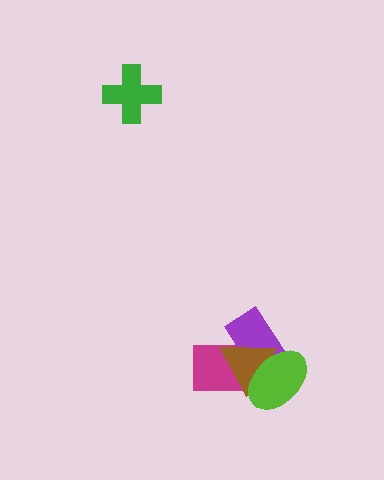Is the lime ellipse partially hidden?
No, no other shape covers it.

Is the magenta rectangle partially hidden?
Yes, it is partially covered by another shape.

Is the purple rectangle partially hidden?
Yes, it is partially covered by another shape.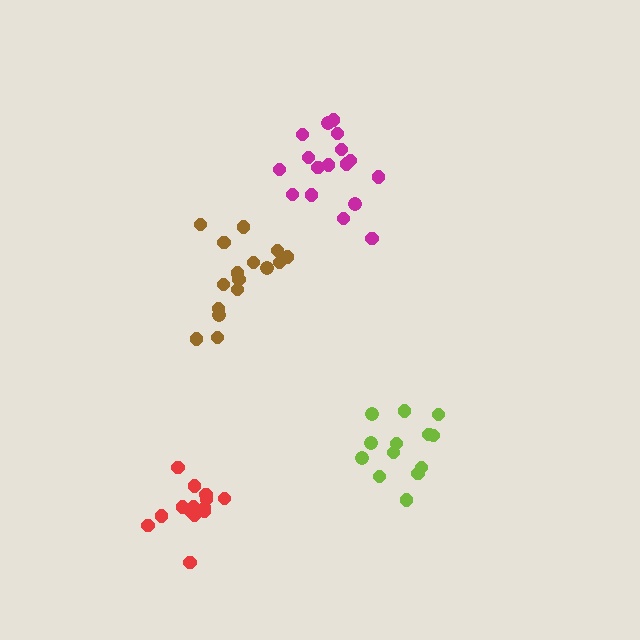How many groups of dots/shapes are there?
There are 4 groups.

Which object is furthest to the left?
The red cluster is leftmost.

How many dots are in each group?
Group 1: 17 dots, Group 2: 14 dots, Group 3: 13 dots, Group 4: 16 dots (60 total).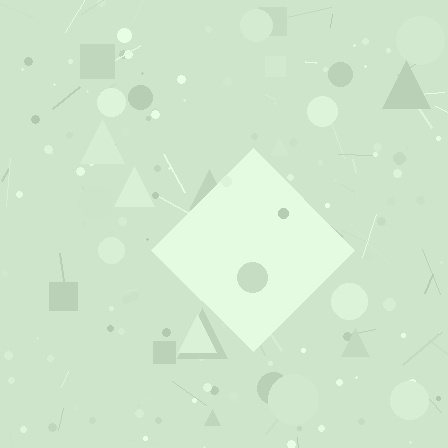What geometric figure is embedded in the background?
A diamond is embedded in the background.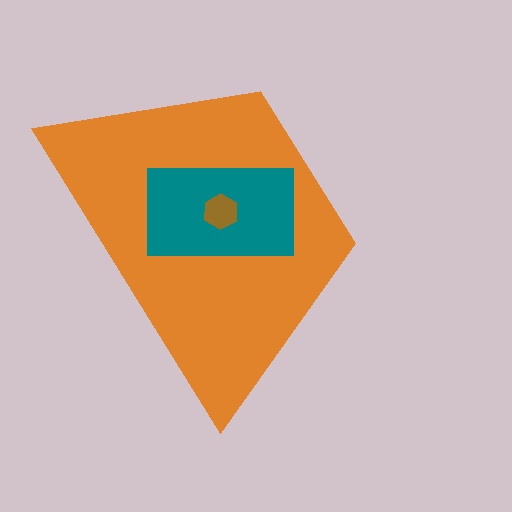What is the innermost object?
The brown hexagon.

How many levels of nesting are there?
3.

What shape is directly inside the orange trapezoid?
The teal rectangle.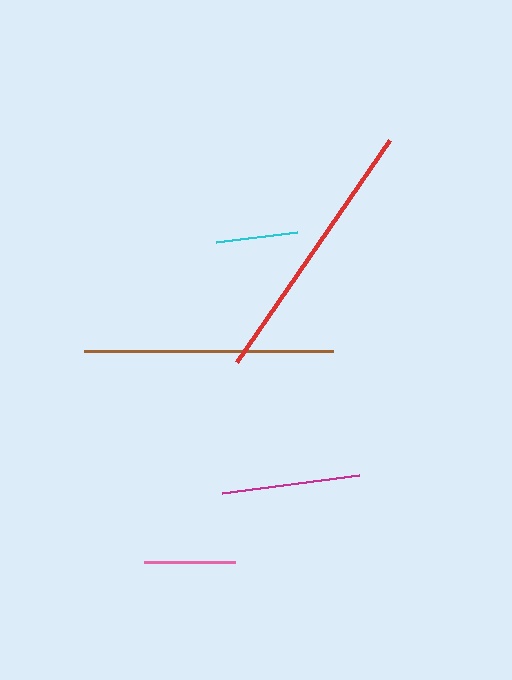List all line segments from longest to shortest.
From longest to shortest: red, brown, magenta, pink, cyan.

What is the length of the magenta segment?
The magenta segment is approximately 138 pixels long.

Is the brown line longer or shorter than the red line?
The red line is longer than the brown line.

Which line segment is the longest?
The red line is the longest at approximately 270 pixels.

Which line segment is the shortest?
The cyan line is the shortest at approximately 82 pixels.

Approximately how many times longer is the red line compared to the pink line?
The red line is approximately 3.0 times the length of the pink line.